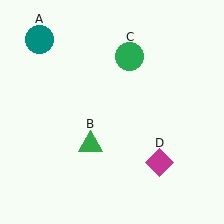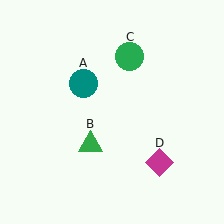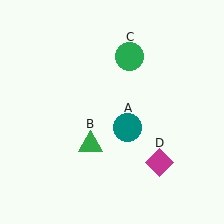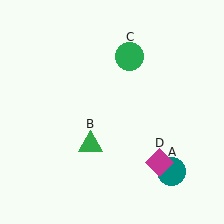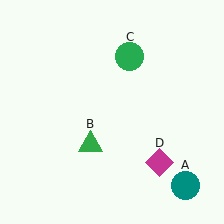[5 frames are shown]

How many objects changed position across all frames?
1 object changed position: teal circle (object A).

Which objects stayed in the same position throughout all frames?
Green triangle (object B) and green circle (object C) and magenta diamond (object D) remained stationary.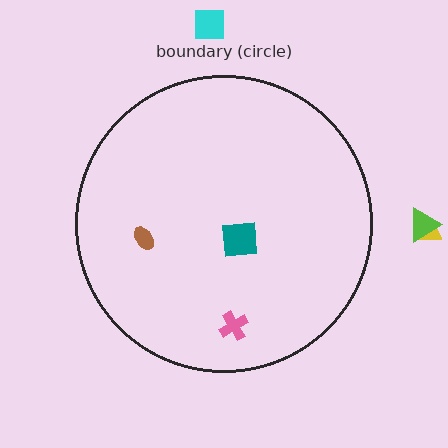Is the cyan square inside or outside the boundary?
Outside.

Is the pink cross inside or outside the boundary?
Inside.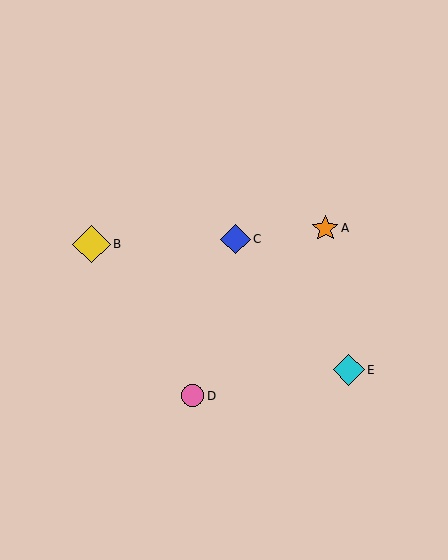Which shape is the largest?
The yellow diamond (labeled B) is the largest.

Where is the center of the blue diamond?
The center of the blue diamond is at (235, 239).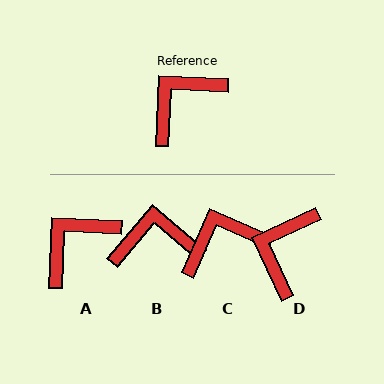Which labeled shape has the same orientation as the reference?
A.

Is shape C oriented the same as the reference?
No, it is off by about 21 degrees.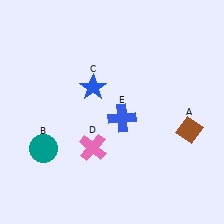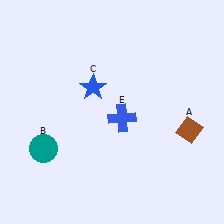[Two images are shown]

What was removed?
The pink cross (D) was removed in Image 2.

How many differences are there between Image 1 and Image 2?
There is 1 difference between the two images.